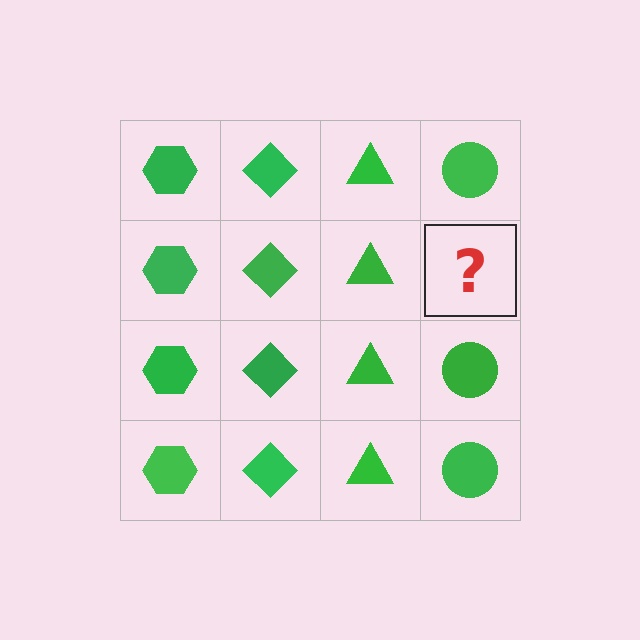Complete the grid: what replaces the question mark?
The question mark should be replaced with a green circle.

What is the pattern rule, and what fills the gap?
The rule is that each column has a consistent shape. The gap should be filled with a green circle.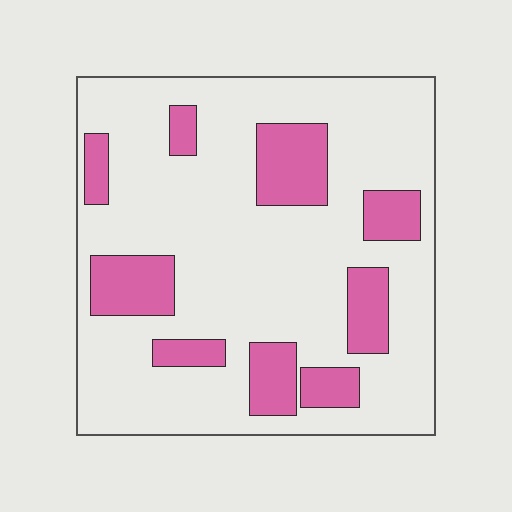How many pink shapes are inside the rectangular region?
9.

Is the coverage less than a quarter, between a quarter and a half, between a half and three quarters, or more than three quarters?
Less than a quarter.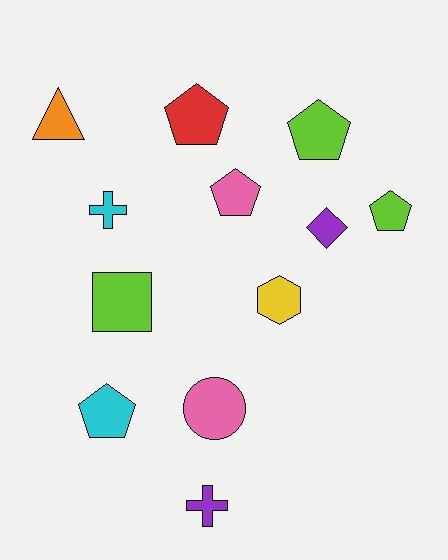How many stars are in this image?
There are no stars.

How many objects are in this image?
There are 12 objects.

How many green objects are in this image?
There are no green objects.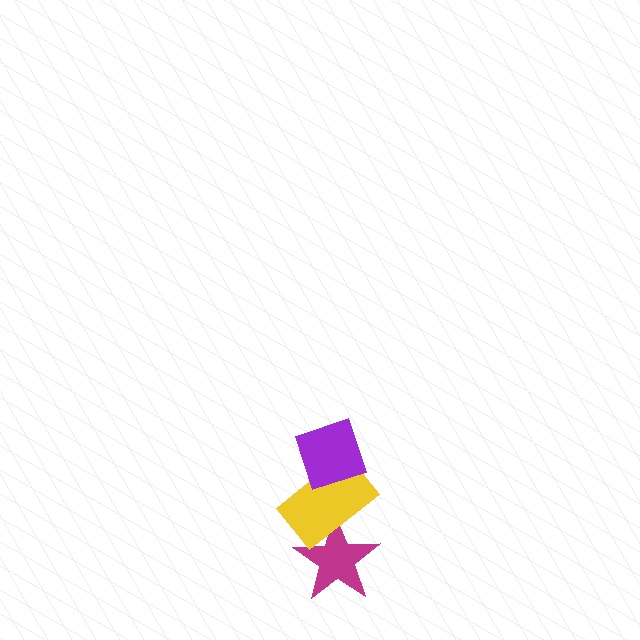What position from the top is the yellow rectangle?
The yellow rectangle is 2nd from the top.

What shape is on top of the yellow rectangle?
The purple diamond is on top of the yellow rectangle.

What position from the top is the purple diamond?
The purple diamond is 1st from the top.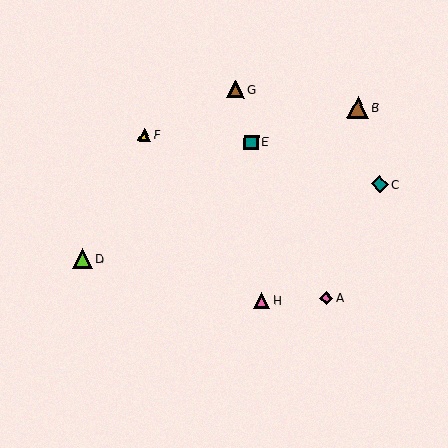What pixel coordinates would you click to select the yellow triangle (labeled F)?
Click at (144, 134) to select the yellow triangle F.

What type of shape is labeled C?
Shape C is a teal diamond.